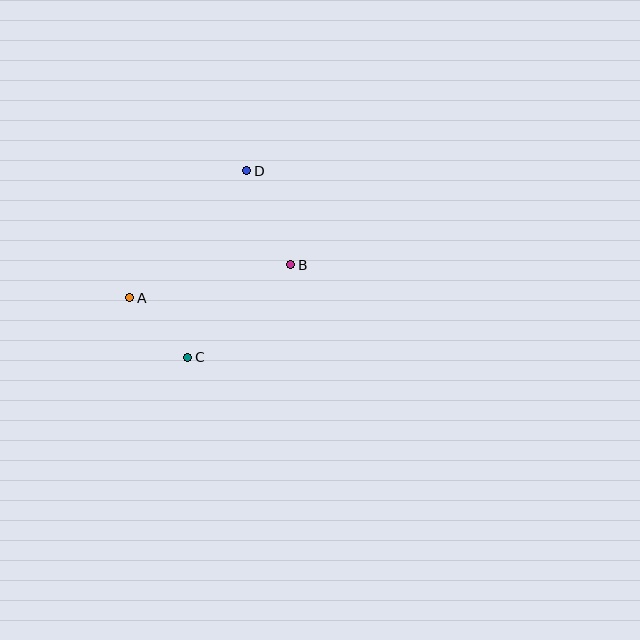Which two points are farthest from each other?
Points C and D are farthest from each other.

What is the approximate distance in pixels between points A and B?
The distance between A and B is approximately 164 pixels.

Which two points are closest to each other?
Points A and C are closest to each other.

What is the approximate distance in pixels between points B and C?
The distance between B and C is approximately 138 pixels.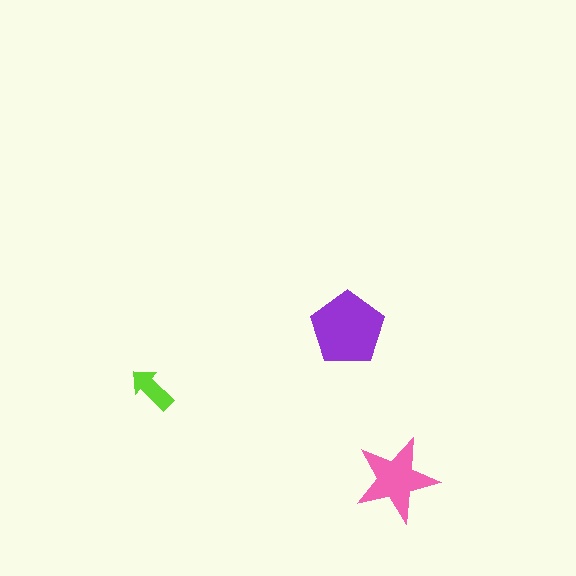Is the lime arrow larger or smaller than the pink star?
Smaller.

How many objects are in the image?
There are 3 objects in the image.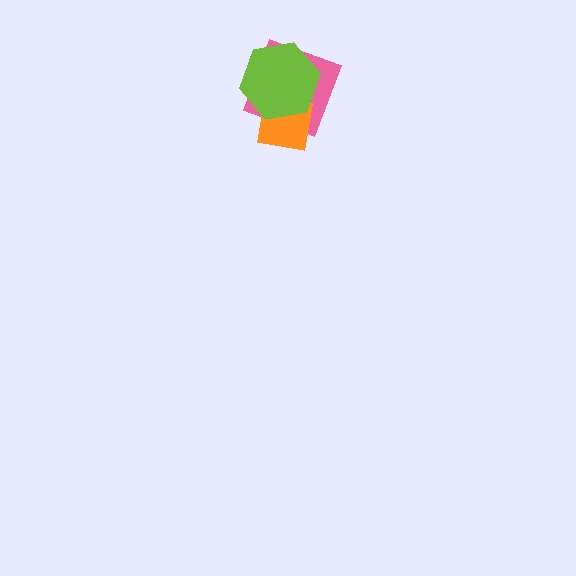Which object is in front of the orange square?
The lime hexagon is in front of the orange square.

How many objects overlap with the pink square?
2 objects overlap with the pink square.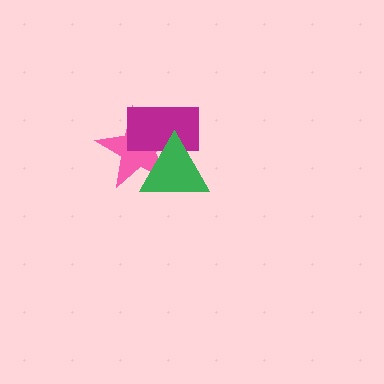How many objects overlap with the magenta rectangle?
2 objects overlap with the magenta rectangle.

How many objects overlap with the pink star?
2 objects overlap with the pink star.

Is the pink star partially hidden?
Yes, it is partially covered by another shape.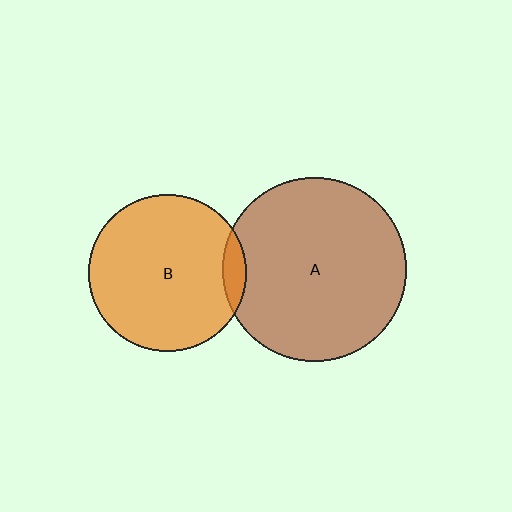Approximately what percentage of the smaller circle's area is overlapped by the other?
Approximately 5%.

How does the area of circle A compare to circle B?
Approximately 1.4 times.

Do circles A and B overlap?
Yes.